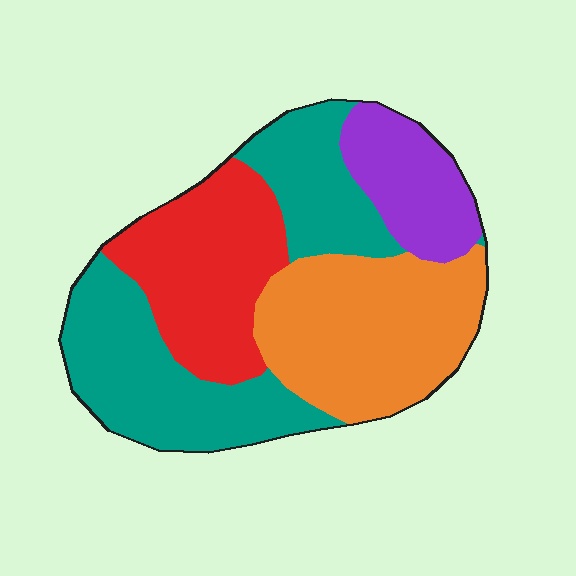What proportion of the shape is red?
Red covers around 25% of the shape.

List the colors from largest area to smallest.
From largest to smallest: teal, orange, red, purple.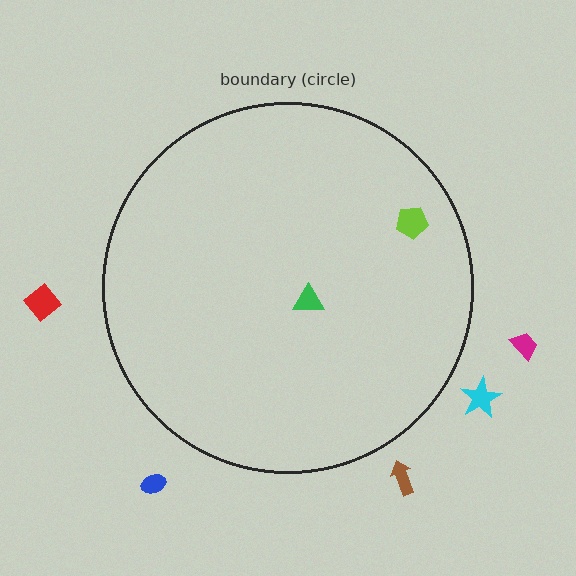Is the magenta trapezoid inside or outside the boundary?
Outside.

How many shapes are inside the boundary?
2 inside, 5 outside.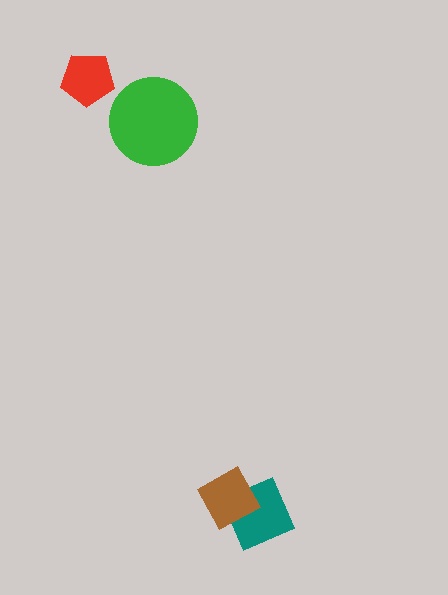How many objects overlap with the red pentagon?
0 objects overlap with the red pentagon.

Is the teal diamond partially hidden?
Yes, it is partially covered by another shape.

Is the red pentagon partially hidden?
No, no other shape covers it.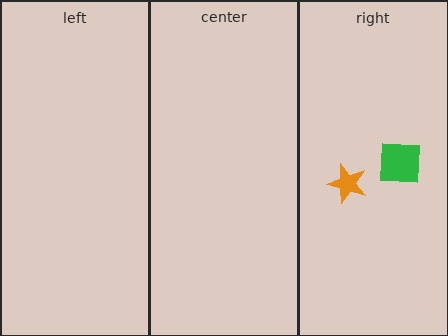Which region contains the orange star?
The right region.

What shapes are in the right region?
The cyan triangle, the green square, the orange star.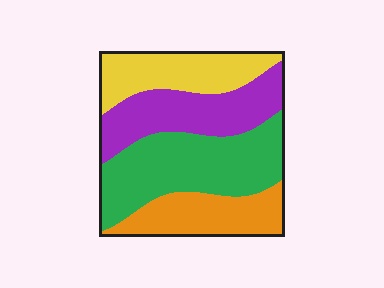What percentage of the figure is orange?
Orange takes up about one fifth (1/5) of the figure.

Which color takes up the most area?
Green, at roughly 35%.